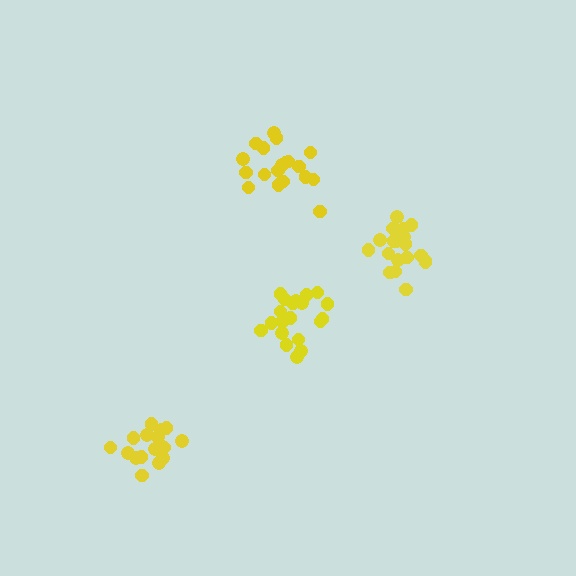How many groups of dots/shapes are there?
There are 4 groups.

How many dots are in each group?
Group 1: 21 dots, Group 2: 17 dots, Group 3: 21 dots, Group 4: 20 dots (79 total).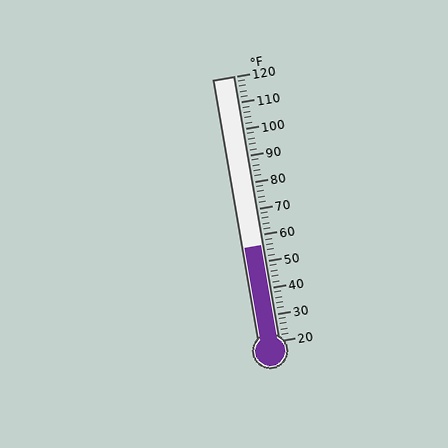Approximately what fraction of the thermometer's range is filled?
The thermometer is filled to approximately 35% of its range.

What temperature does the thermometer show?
The thermometer shows approximately 56°F.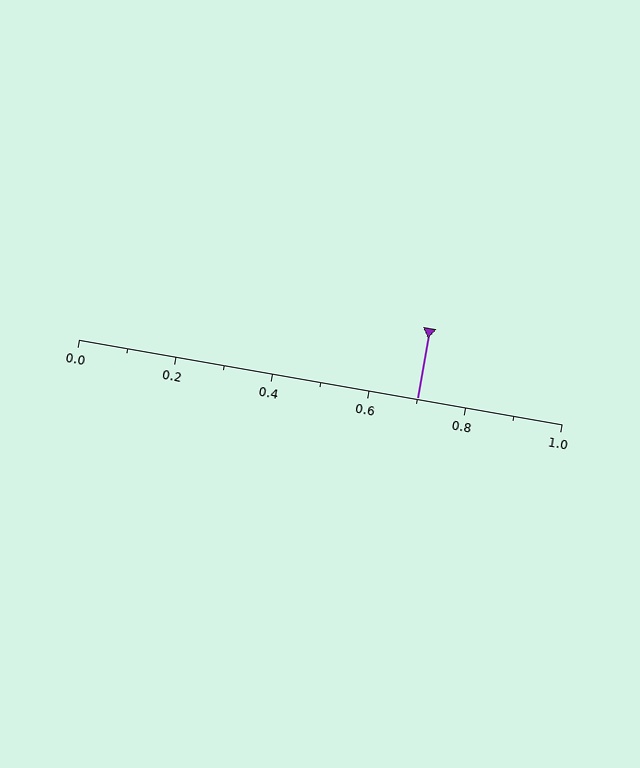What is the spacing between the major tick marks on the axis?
The major ticks are spaced 0.2 apart.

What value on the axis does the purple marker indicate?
The marker indicates approximately 0.7.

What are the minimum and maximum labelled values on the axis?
The axis runs from 0.0 to 1.0.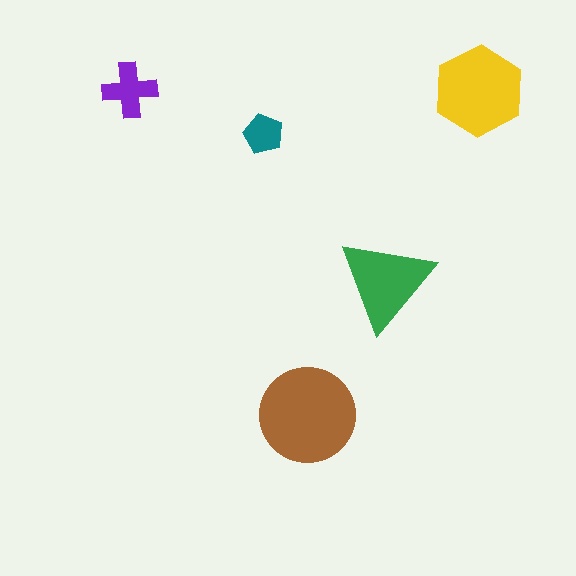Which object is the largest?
The brown circle.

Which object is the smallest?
The teal pentagon.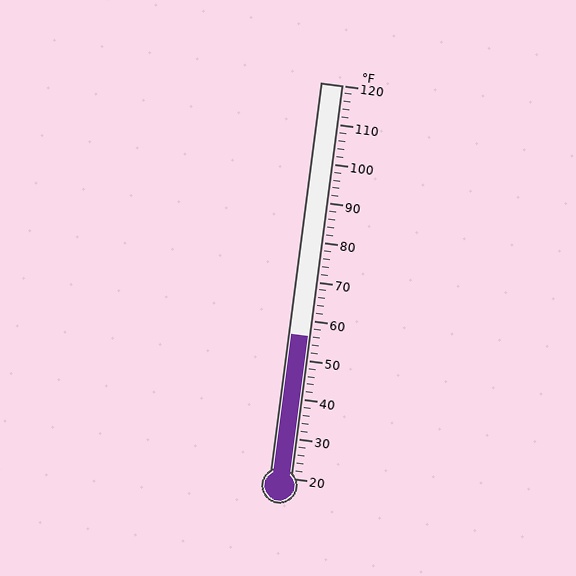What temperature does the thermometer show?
The thermometer shows approximately 56°F.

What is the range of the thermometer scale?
The thermometer scale ranges from 20°F to 120°F.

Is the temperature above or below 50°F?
The temperature is above 50°F.